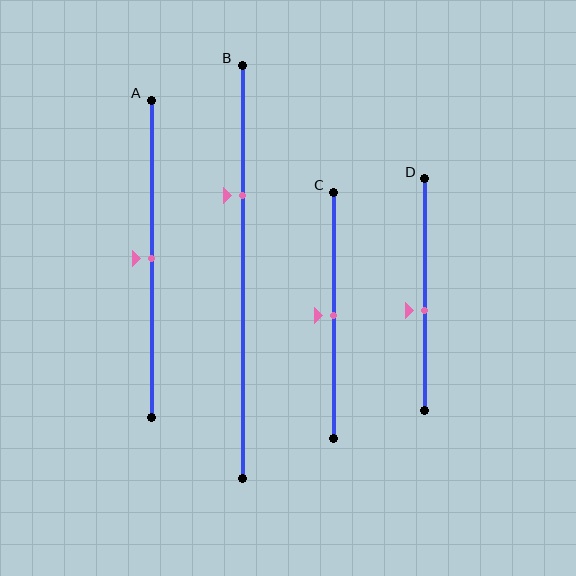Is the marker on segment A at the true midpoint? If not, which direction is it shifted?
Yes, the marker on segment A is at the true midpoint.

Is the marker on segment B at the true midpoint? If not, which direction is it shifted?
No, the marker on segment B is shifted upward by about 18% of the segment length.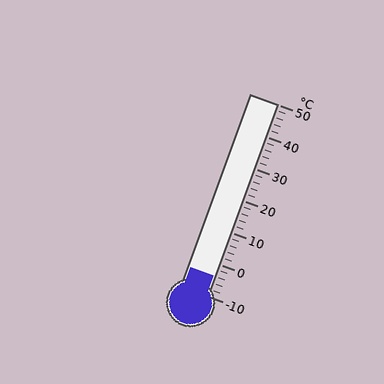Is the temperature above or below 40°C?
The temperature is below 40°C.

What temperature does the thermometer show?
The thermometer shows approximately -4°C.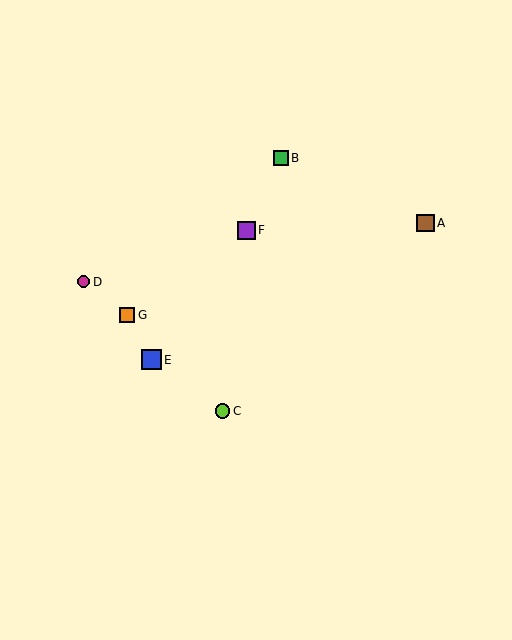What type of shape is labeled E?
Shape E is a blue square.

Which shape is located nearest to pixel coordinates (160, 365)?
The blue square (labeled E) at (151, 360) is nearest to that location.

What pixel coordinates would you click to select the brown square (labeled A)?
Click at (425, 223) to select the brown square A.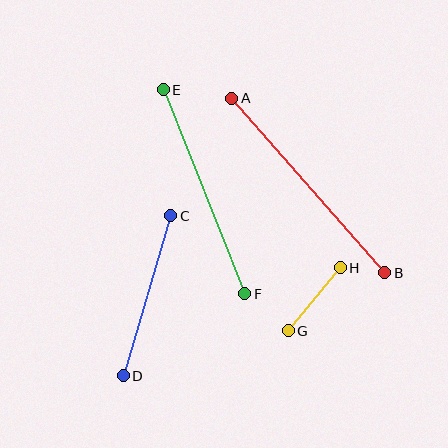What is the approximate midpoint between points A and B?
The midpoint is at approximately (308, 185) pixels.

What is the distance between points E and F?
The distance is approximately 219 pixels.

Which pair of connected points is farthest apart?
Points A and B are farthest apart.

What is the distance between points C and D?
The distance is approximately 167 pixels.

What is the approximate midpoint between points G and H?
The midpoint is at approximately (314, 299) pixels.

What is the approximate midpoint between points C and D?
The midpoint is at approximately (147, 296) pixels.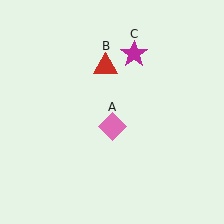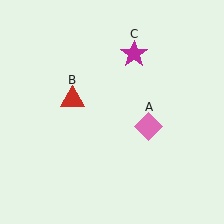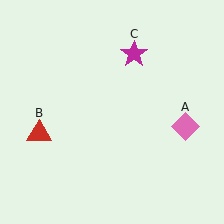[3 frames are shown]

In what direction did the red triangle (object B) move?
The red triangle (object B) moved down and to the left.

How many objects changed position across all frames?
2 objects changed position: pink diamond (object A), red triangle (object B).